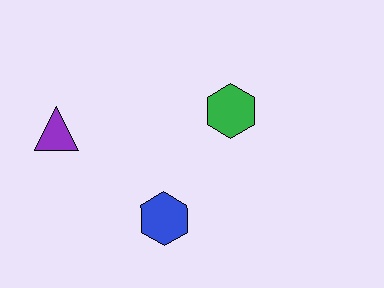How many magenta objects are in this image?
There are no magenta objects.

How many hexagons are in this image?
There are 2 hexagons.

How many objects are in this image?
There are 3 objects.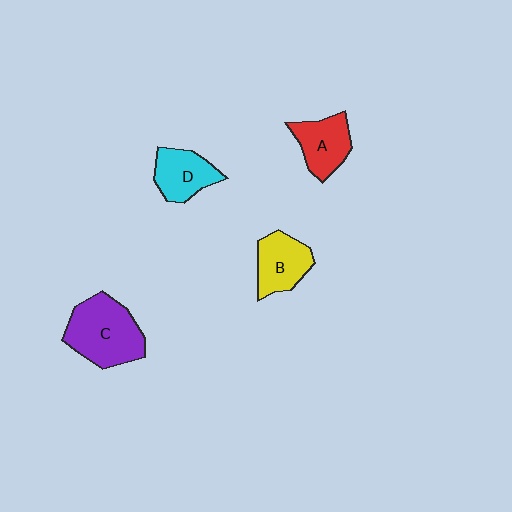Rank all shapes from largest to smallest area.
From largest to smallest: C (purple), B (yellow), A (red), D (cyan).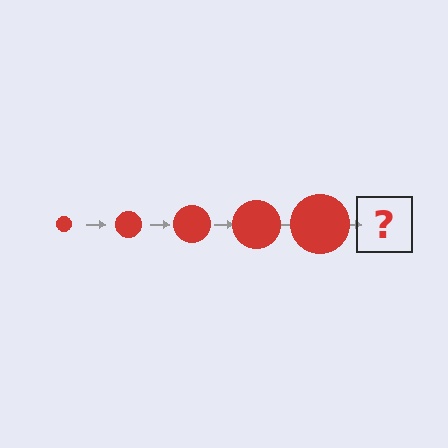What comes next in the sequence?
The next element should be a red circle, larger than the previous one.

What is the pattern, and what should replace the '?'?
The pattern is that the circle gets progressively larger each step. The '?' should be a red circle, larger than the previous one.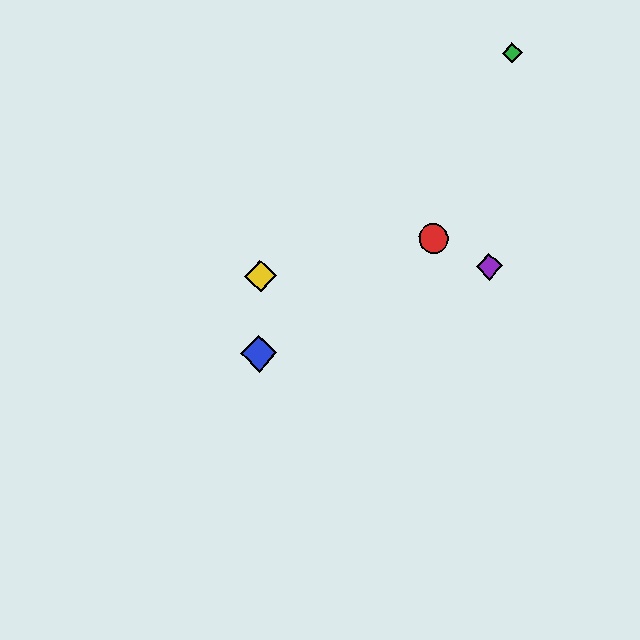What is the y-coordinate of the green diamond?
The green diamond is at y≈53.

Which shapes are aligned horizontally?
The yellow diamond, the purple diamond are aligned horizontally.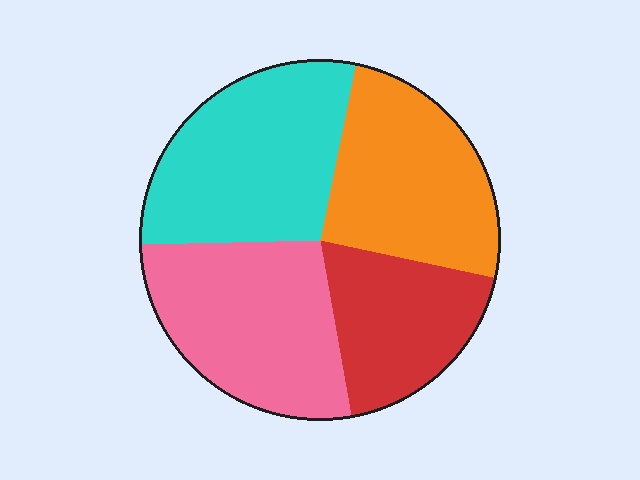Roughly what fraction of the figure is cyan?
Cyan covers about 30% of the figure.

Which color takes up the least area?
Red, at roughly 20%.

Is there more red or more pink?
Pink.